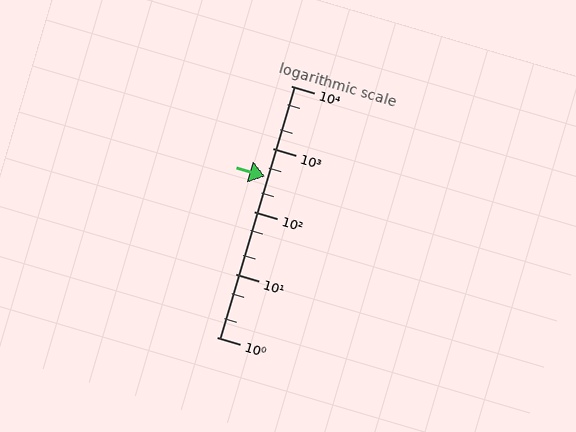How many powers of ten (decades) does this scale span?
The scale spans 4 decades, from 1 to 10000.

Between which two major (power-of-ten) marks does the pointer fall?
The pointer is between 100 and 1000.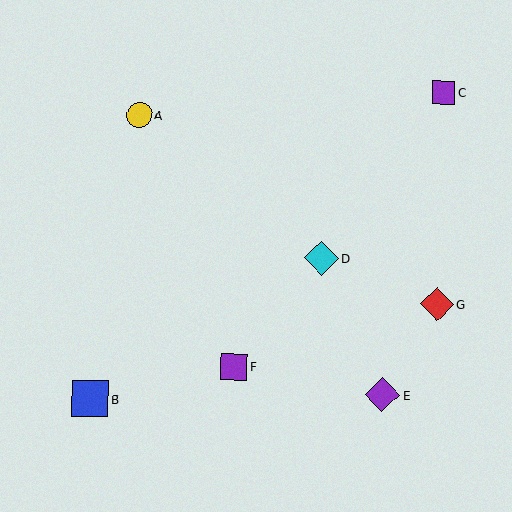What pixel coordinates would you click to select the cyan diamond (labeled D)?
Click at (321, 258) to select the cyan diamond D.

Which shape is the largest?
The blue square (labeled B) is the largest.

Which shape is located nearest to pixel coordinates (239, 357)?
The purple square (labeled F) at (234, 367) is nearest to that location.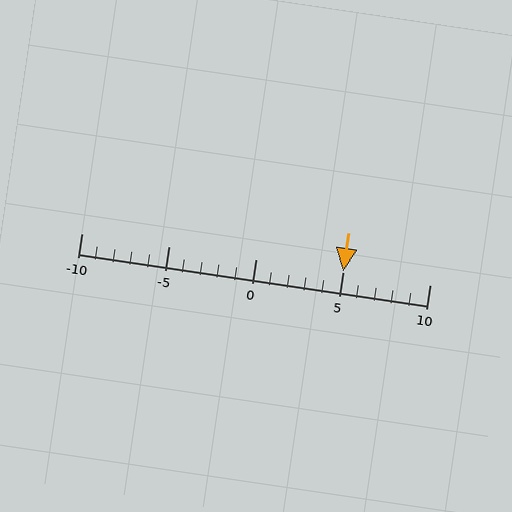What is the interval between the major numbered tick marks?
The major tick marks are spaced 5 units apart.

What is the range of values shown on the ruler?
The ruler shows values from -10 to 10.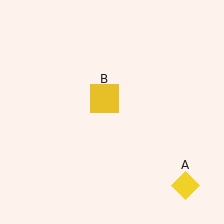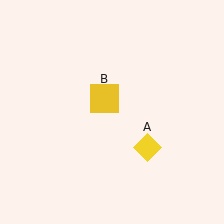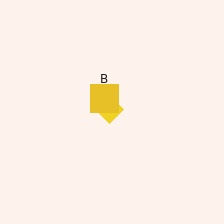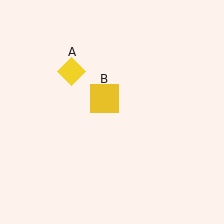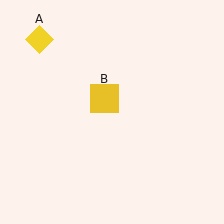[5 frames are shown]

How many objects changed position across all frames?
1 object changed position: yellow diamond (object A).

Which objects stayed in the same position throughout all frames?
Yellow square (object B) remained stationary.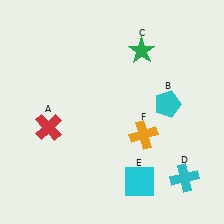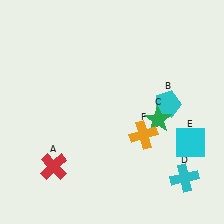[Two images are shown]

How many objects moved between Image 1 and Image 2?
3 objects moved between the two images.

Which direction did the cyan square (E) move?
The cyan square (E) moved right.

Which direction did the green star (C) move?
The green star (C) moved down.